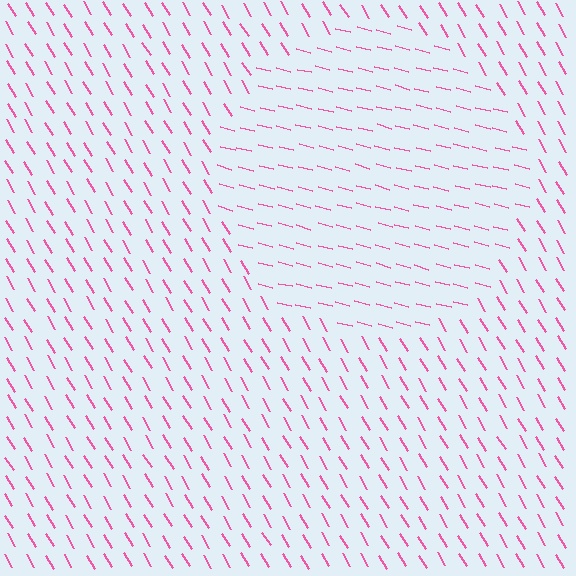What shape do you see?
I see a circle.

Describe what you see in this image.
The image is filled with small pink line segments. A circle region in the image has lines oriented differently from the surrounding lines, creating a visible texture boundary.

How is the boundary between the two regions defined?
The boundary is defined purely by a change in line orientation (approximately 45 degrees difference). All lines are the same color and thickness.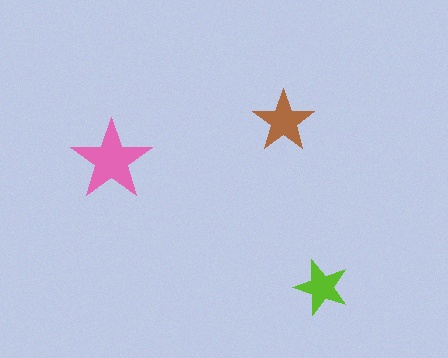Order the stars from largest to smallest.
the pink one, the brown one, the lime one.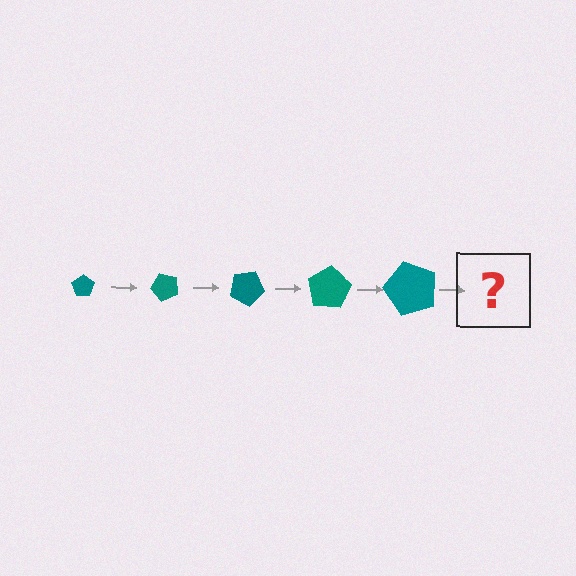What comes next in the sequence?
The next element should be a pentagon, larger than the previous one and rotated 250 degrees from the start.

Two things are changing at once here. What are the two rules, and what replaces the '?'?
The two rules are that the pentagon grows larger each step and it rotates 50 degrees each step. The '?' should be a pentagon, larger than the previous one and rotated 250 degrees from the start.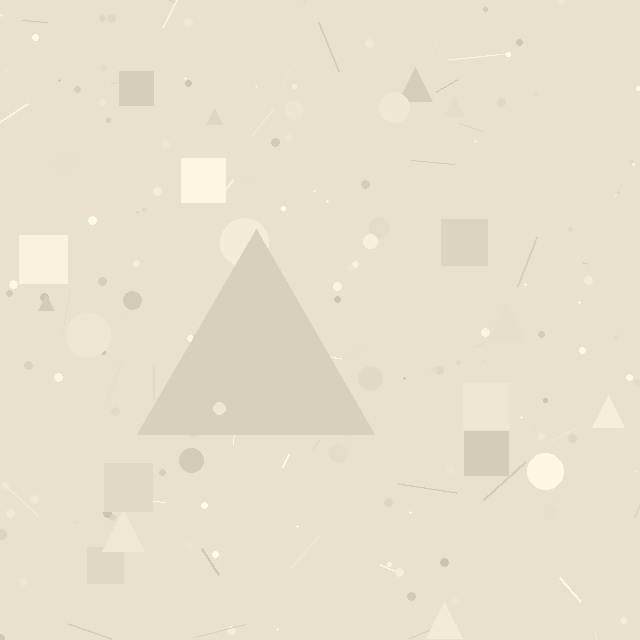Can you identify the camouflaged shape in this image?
The camouflaged shape is a triangle.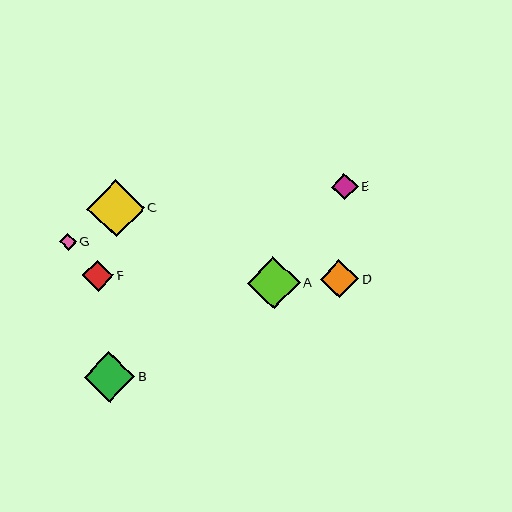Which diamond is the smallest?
Diamond G is the smallest with a size of approximately 17 pixels.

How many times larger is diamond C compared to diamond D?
Diamond C is approximately 1.5 times the size of diamond D.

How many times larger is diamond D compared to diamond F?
Diamond D is approximately 1.2 times the size of diamond F.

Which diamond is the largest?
Diamond C is the largest with a size of approximately 57 pixels.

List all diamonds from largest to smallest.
From largest to smallest: C, A, B, D, F, E, G.